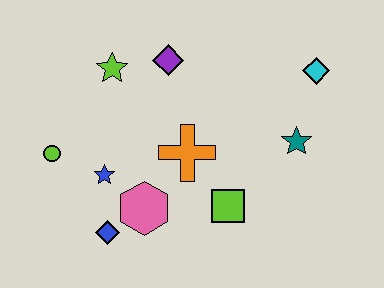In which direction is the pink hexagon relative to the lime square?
The pink hexagon is to the left of the lime square.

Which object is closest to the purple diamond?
The lime star is closest to the purple diamond.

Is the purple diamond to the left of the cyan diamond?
Yes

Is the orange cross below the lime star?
Yes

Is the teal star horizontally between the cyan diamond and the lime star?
Yes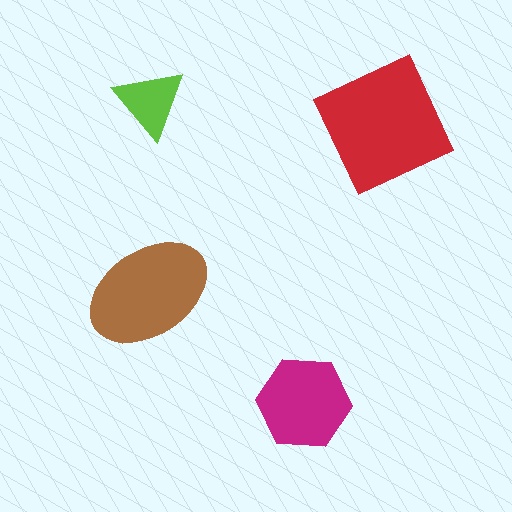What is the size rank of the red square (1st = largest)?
1st.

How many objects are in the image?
There are 4 objects in the image.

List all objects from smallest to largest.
The lime triangle, the magenta hexagon, the brown ellipse, the red square.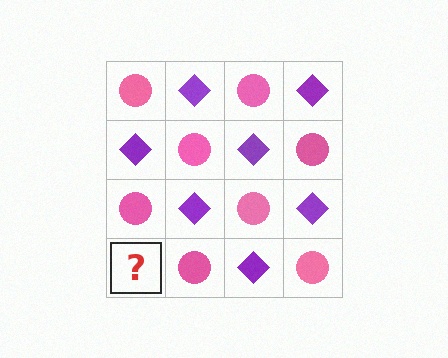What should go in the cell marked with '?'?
The missing cell should contain a purple diamond.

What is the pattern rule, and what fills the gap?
The rule is that it alternates pink circle and purple diamond in a checkerboard pattern. The gap should be filled with a purple diamond.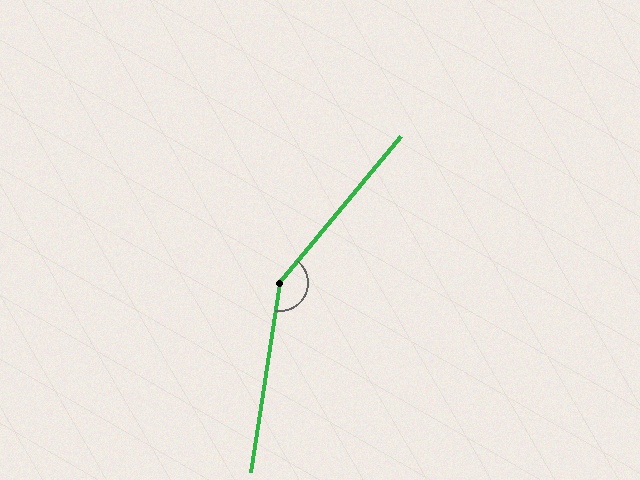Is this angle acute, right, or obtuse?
It is obtuse.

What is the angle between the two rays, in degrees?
Approximately 149 degrees.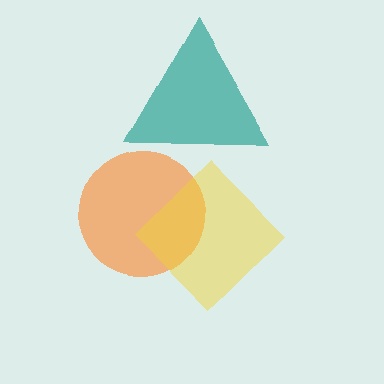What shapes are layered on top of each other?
The layered shapes are: an orange circle, a yellow diamond, a teal triangle.